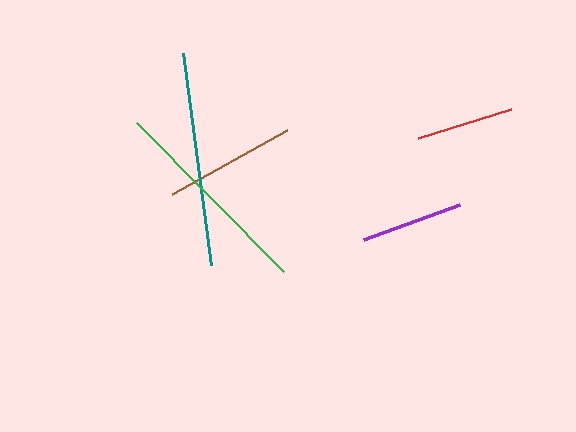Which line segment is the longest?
The teal line is the longest at approximately 214 pixels.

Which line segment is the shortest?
The red line is the shortest at approximately 98 pixels.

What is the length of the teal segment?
The teal segment is approximately 214 pixels long.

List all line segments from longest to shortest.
From longest to shortest: teal, green, brown, purple, red.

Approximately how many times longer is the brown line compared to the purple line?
The brown line is approximately 1.3 times the length of the purple line.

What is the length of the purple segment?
The purple segment is approximately 102 pixels long.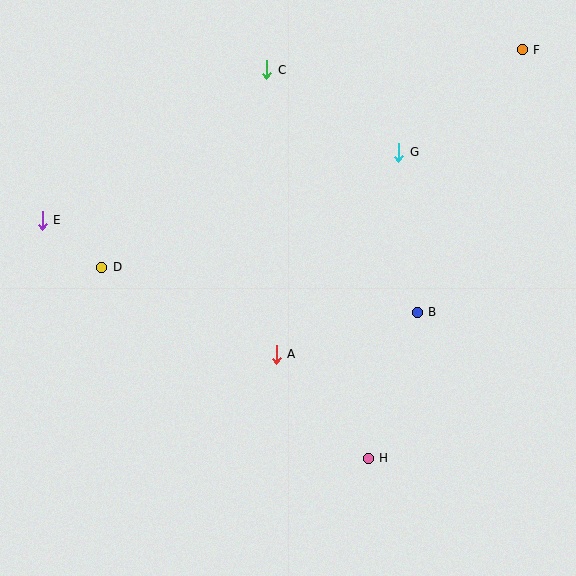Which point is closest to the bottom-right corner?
Point H is closest to the bottom-right corner.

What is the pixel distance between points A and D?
The distance between A and D is 195 pixels.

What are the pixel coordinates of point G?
Point G is at (399, 152).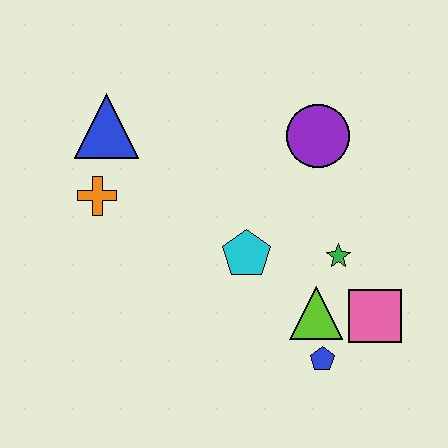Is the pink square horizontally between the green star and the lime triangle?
No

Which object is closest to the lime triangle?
The blue pentagon is closest to the lime triangle.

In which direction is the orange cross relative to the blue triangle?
The orange cross is below the blue triangle.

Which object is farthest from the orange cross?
The pink square is farthest from the orange cross.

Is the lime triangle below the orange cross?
Yes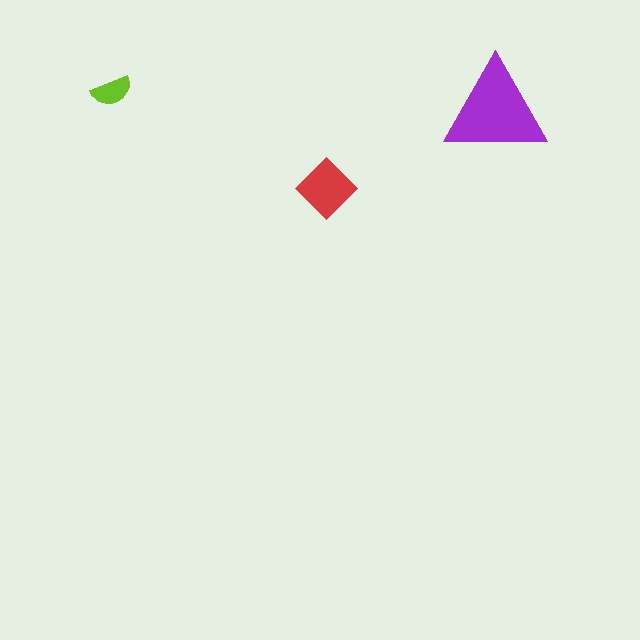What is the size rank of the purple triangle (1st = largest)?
1st.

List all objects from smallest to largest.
The lime semicircle, the red diamond, the purple triangle.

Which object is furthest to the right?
The purple triangle is rightmost.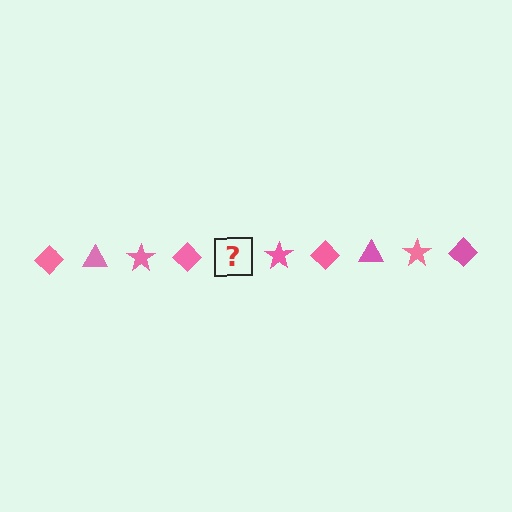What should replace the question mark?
The question mark should be replaced with a pink triangle.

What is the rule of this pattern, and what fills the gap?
The rule is that the pattern cycles through diamond, triangle, star shapes in pink. The gap should be filled with a pink triangle.